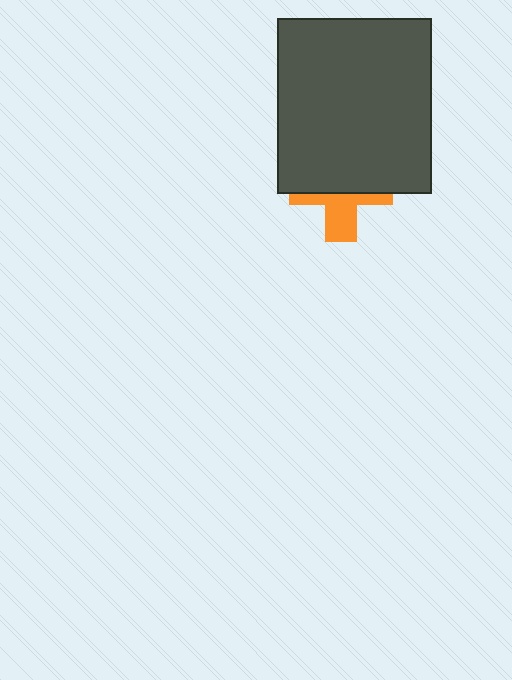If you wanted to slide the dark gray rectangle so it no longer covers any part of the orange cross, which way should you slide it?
Slide it up — that is the most direct way to separate the two shapes.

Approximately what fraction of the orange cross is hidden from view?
Roughly 57% of the orange cross is hidden behind the dark gray rectangle.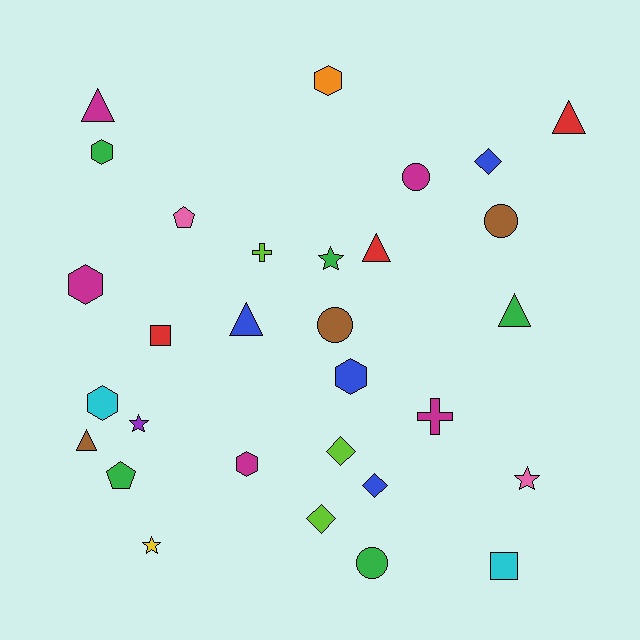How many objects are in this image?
There are 30 objects.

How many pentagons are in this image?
There are 2 pentagons.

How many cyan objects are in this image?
There are 2 cyan objects.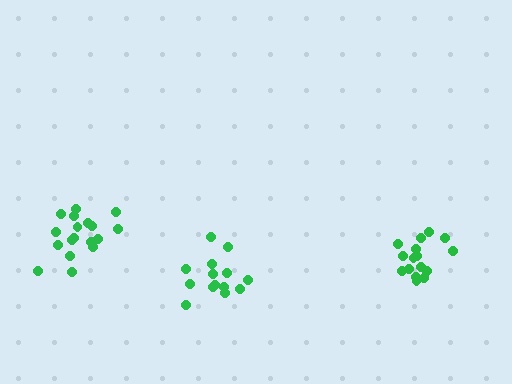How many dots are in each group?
Group 1: 14 dots, Group 2: 16 dots, Group 3: 18 dots (48 total).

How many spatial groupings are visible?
There are 3 spatial groupings.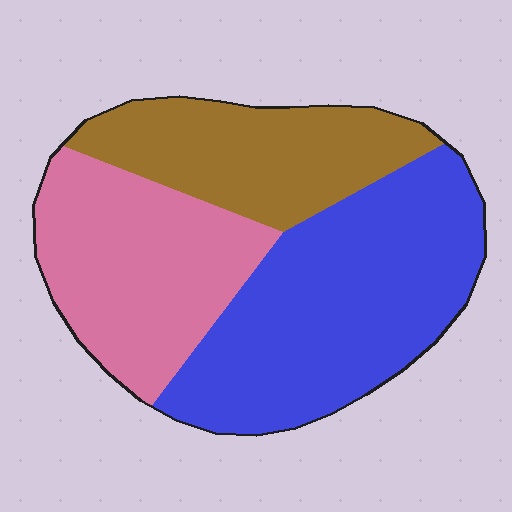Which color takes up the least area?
Brown, at roughly 25%.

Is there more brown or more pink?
Pink.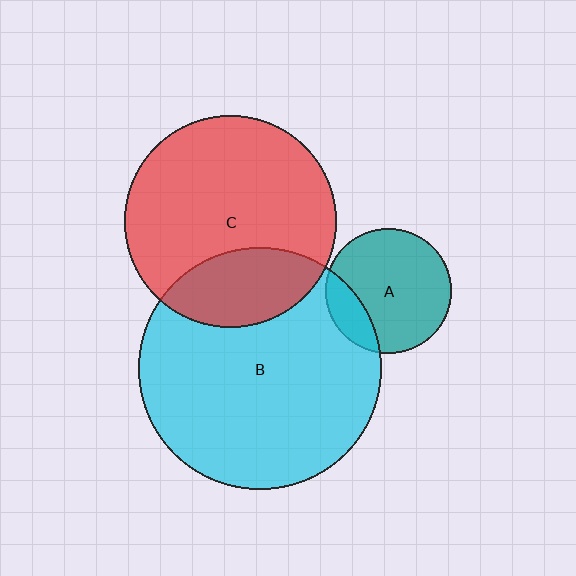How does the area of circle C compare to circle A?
Approximately 2.9 times.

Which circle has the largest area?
Circle B (cyan).